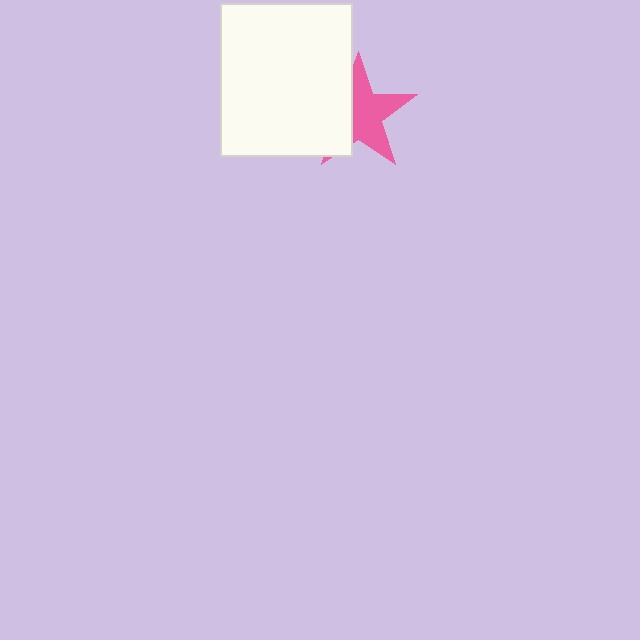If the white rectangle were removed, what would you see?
You would see the complete pink star.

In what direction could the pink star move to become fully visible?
The pink star could move right. That would shift it out from behind the white rectangle entirely.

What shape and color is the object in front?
The object in front is a white rectangle.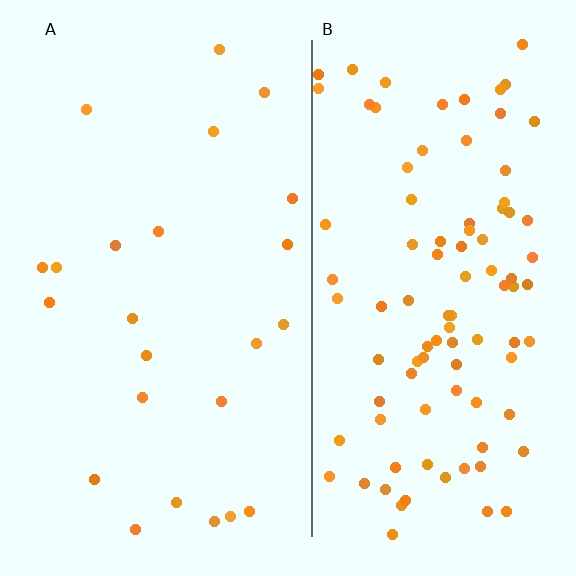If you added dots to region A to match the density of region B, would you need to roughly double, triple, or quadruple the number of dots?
Approximately quadruple.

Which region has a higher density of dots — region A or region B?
B (the right).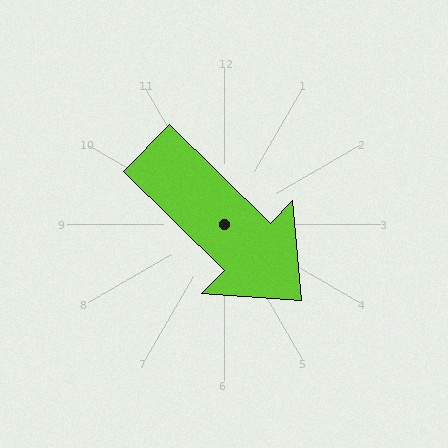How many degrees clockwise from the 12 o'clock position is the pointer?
Approximately 134 degrees.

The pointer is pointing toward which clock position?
Roughly 4 o'clock.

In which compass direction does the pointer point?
Southeast.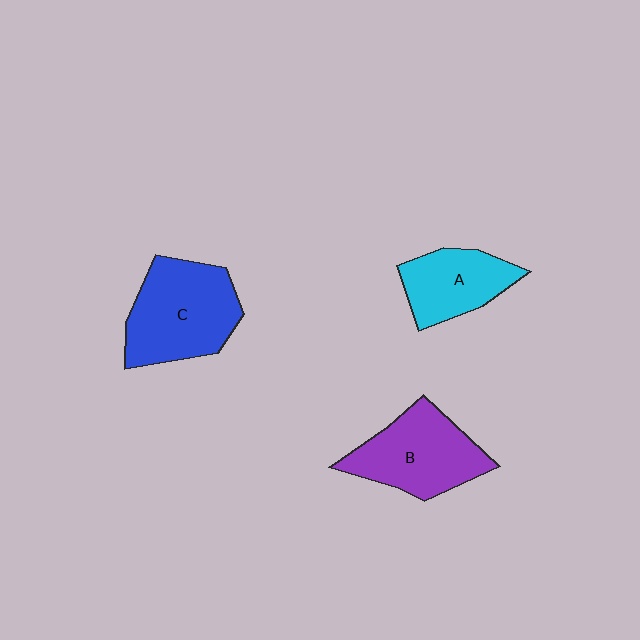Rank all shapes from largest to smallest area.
From largest to smallest: C (blue), B (purple), A (cyan).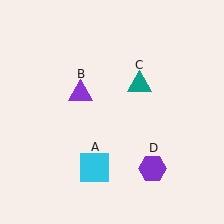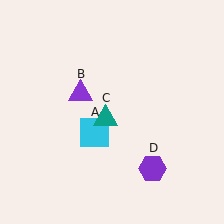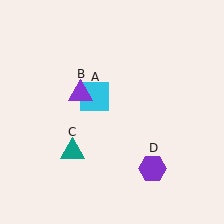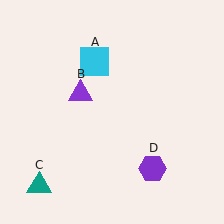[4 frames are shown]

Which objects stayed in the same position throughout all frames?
Purple triangle (object B) and purple hexagon (object D) remained stationary.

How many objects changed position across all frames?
2 objects changed position: cyan square (object A), teal triangle (object C).